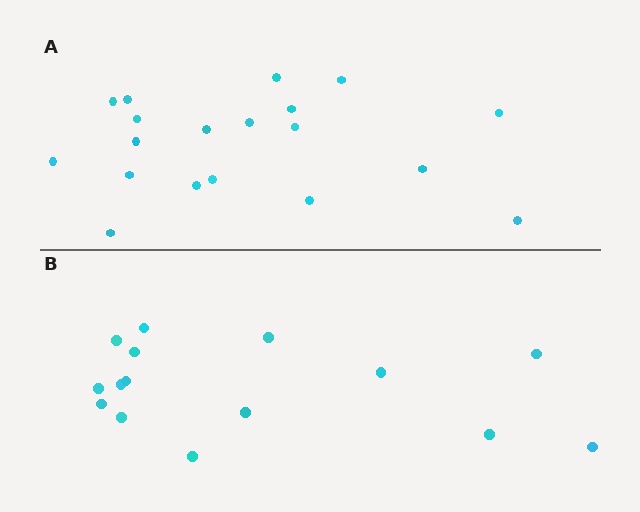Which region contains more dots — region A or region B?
Region A (the top region) has more dots.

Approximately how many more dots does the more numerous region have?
Region A has about 4 more dots than region B.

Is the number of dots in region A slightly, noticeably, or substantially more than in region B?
Region A has noticeably more, but not dramatically so. The ratio is roughly 1.3 to 1.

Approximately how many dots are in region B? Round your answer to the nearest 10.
About 20 dots. (The exact count is 15, which rounds to 20.)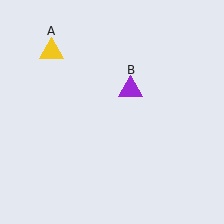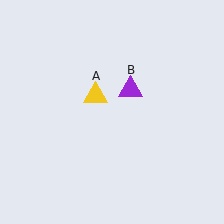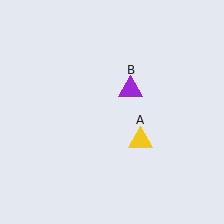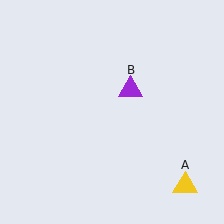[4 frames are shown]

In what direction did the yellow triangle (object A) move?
The yellow triangle (object A) moved down and to the right.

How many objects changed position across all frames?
1 object changed position: yellow triangle (object A).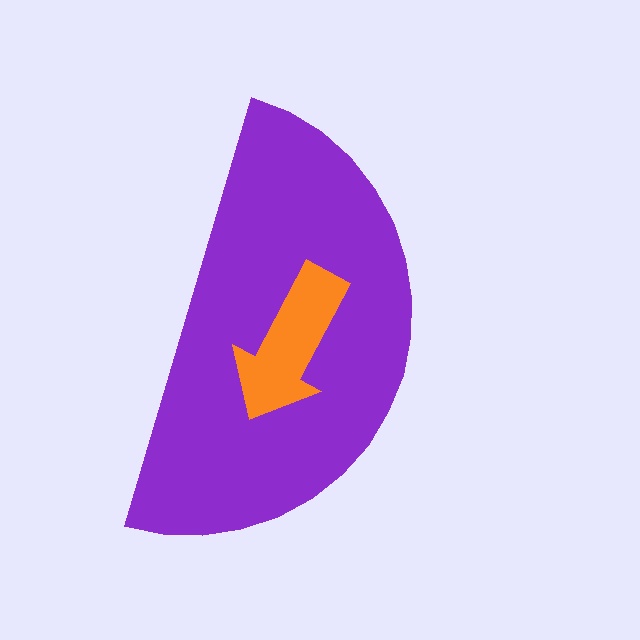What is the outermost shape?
The purple semicircle.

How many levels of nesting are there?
2.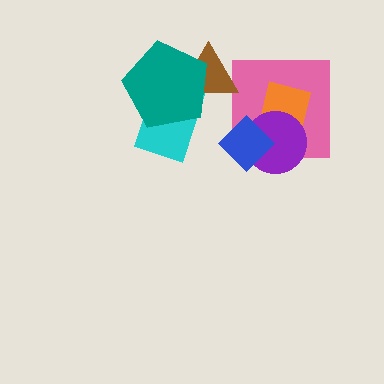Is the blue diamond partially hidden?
No, no other shape covers it.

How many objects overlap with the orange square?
3 objects overlap with the orange square.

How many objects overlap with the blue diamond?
3 objects overlap with the blue diamond.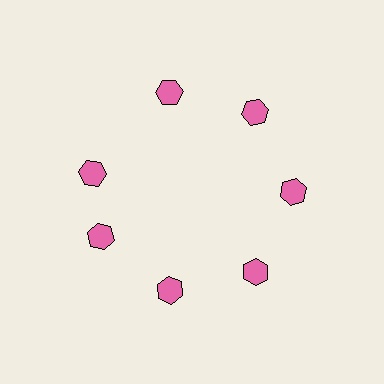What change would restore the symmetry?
The symmetry would be restored by rotating it back into even spacing with its neighbors so that all 7 hexagons sit at equal angles and equal distance from the center.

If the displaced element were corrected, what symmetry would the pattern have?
It would have 7-fold rotational symmetry — the pattern would map onto itself every 51 degrees.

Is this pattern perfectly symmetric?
No. The 7 pink hexagons are arranged in a ring, but one element near the 10 o'clock position is rotated out of alignment along the ring, breaking the 7-fold rotational symmetry.